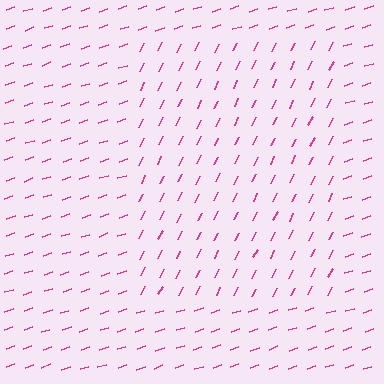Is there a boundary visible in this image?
Yes, there is a texture boundary formed by a change in line orientation.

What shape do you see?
I see a rectangle.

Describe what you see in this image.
The image is filled with small magenta line segments. A rectangle region in the image has lines oriented differently from the surrounding lines, creating a visible texture boundary.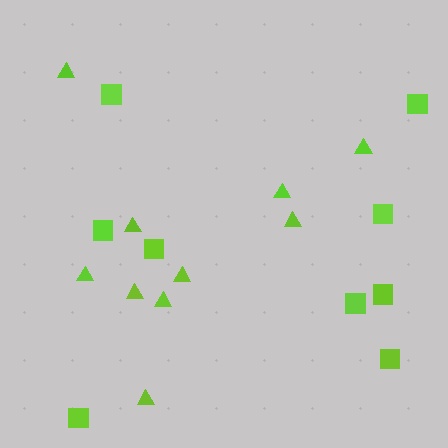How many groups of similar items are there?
There are 2 groups: one group of squares (9) and one group of triangles (10).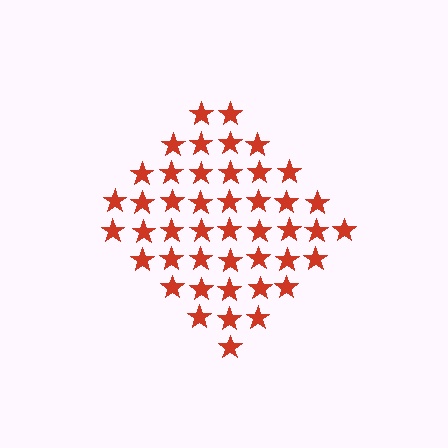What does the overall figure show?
The overall figure shows a diamond.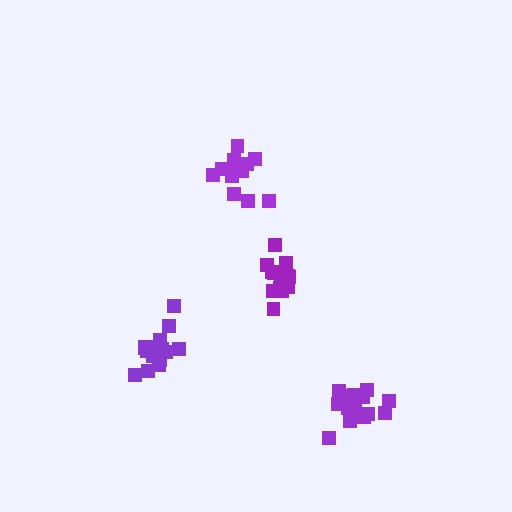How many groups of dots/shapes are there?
There are 4 groups.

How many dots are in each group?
Group 1: 16 dots, Group 2: 13 dots, Group 3: 15 dots, Group 4: 14 dots (58 total).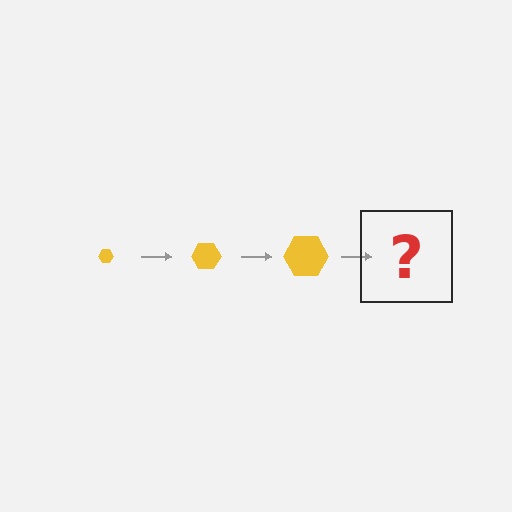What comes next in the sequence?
The next element should be a yellow hexagon, larger than the previous one.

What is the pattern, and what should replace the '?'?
The pattern is that the hexagon gets progressively larger each step. The '?' should be a yellow hexagon, larger than the previous one.